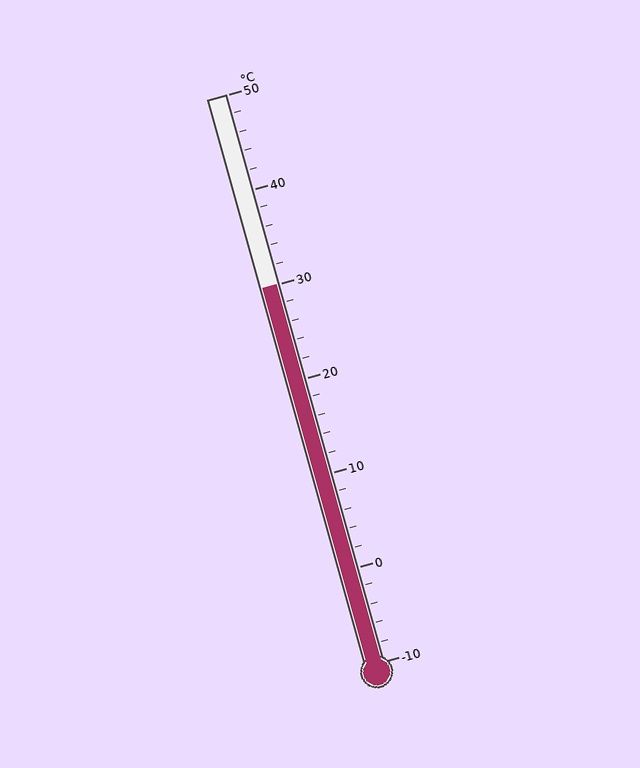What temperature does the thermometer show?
The thermometer shows approximately 30°C.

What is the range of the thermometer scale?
The thermometer scale ranges from -10°C to 50°C.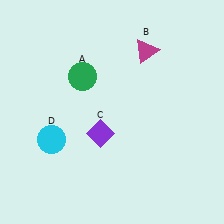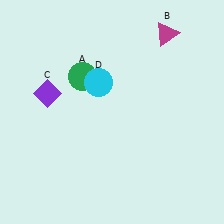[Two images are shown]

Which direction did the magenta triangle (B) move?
The magenta triangle (B) moved right.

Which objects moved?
The objects that moved are: the magenta triangle (B), the purple diamond (C), the cyan circle (D).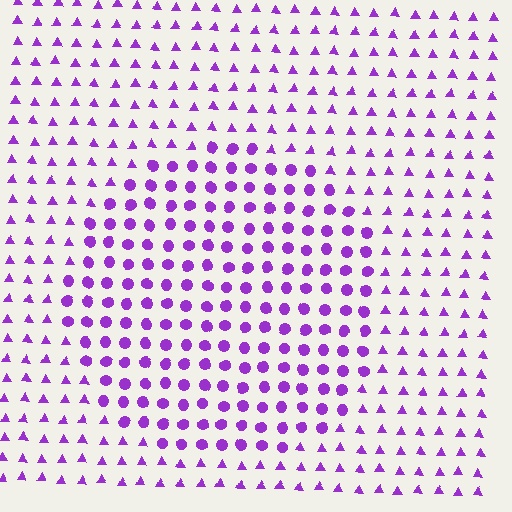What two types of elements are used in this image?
The image uses circles inside the circle region and triangles outside it.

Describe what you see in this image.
The image is filled with small purple elements arranged in a uniform grid. A circle-shaped region contains circles, while the surrounding area contains triangles. The boundary is defined purely by the change in element shape.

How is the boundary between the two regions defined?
The boundary is defined by a change in element shape: circles inside vs. triangles outside. All elements share the same color and spacing.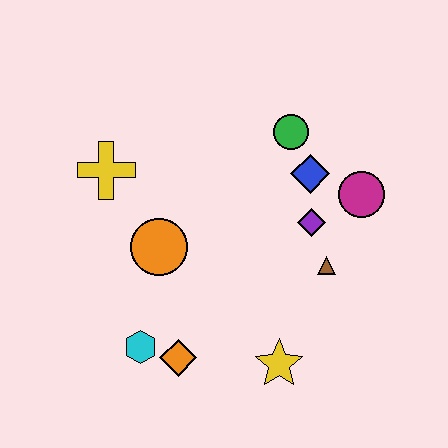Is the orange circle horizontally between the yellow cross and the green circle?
Yes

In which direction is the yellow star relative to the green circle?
The yellow star is below the green circle.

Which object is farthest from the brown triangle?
The yellow cross is farthest from the brown triangle.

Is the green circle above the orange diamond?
Yes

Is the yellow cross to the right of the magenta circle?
No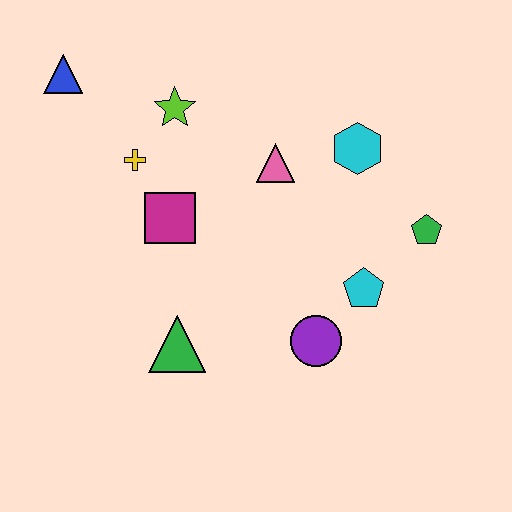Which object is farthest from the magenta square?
The green pentagon is farthest from the magenta square.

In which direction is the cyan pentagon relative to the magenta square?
The cyan pentagon is to the right of the magenta square.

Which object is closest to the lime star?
The yellow cross is closest to the lime star.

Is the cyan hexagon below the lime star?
Yes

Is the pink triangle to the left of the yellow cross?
No